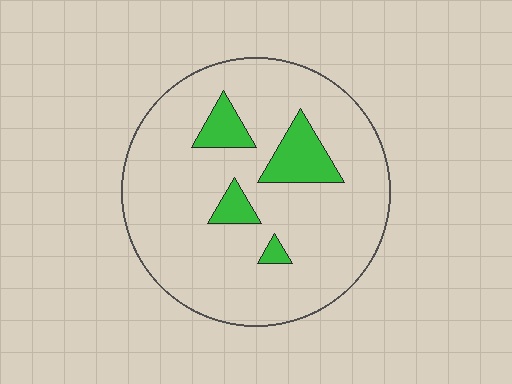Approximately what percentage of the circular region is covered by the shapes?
Approximately 15%.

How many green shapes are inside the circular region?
4.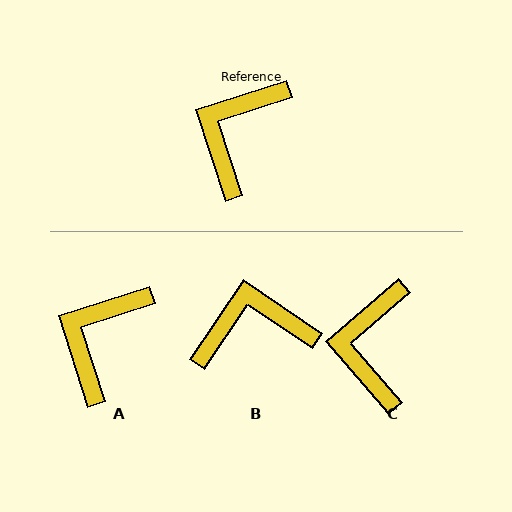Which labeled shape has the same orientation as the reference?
A.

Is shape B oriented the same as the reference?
No, it is off by about 52 degrees.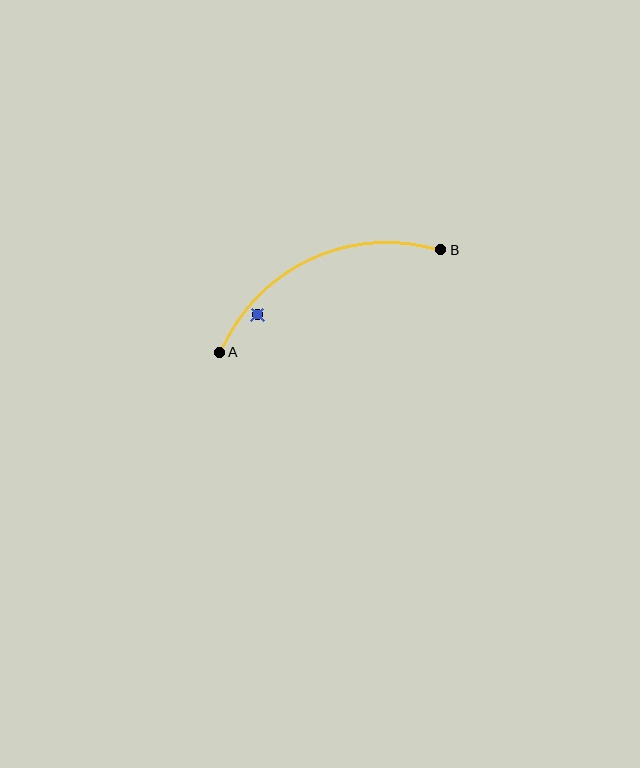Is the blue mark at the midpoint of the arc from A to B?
No — the blue mark does not lie on the arc at all. It sits slightly inside the curve.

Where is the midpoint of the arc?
The arc midpoint is the point on the curve farthest from the straight line joining A and B. It sits above that line.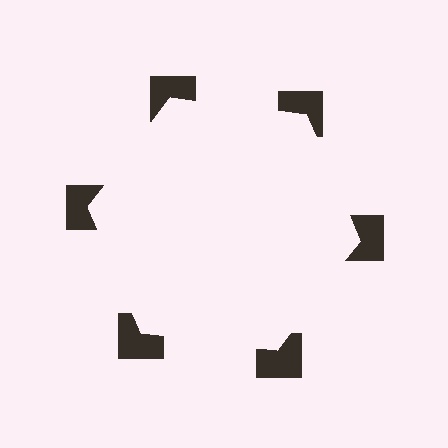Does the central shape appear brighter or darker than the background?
It typically appears slightly brighter than the background, even though no actual brightness change is drawn.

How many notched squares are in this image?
There are 6 — one at each vertex of the illusory hexagon.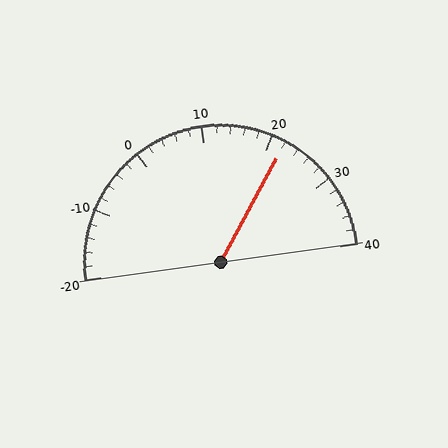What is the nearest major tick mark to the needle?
The nearest major tick mark is 20.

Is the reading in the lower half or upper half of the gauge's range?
The reading is in the upper half of the range (-20 to 40).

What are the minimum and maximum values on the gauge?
The gauge ranges from -20 to 40.